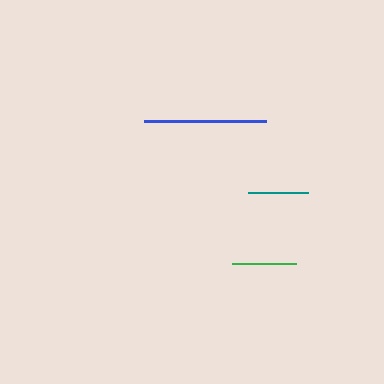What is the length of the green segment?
The green segment is approximately 64 pixels long.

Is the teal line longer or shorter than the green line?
The green line is longer than the teal line.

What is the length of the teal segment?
The teal segment is approximately 60 pixels long.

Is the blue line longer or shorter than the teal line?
The blue line is longer than the teal line.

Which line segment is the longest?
The blue line is the longest at approximately 121 pixels.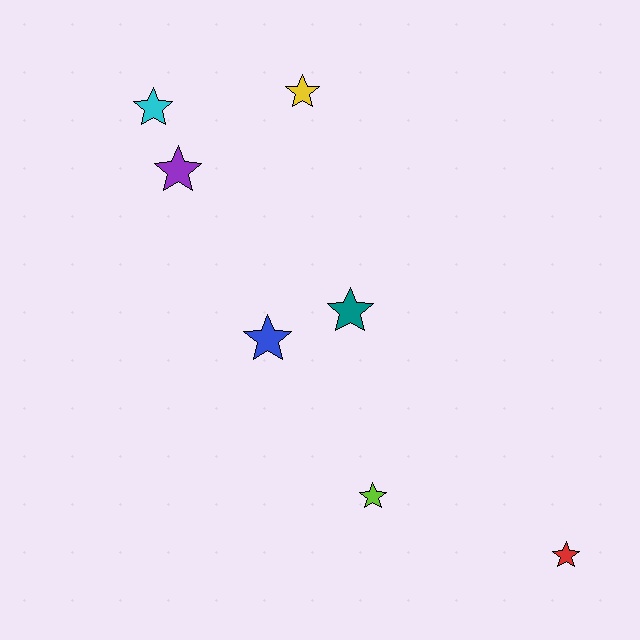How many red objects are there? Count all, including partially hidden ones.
There is 1 red object.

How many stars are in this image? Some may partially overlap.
There are 7 stars.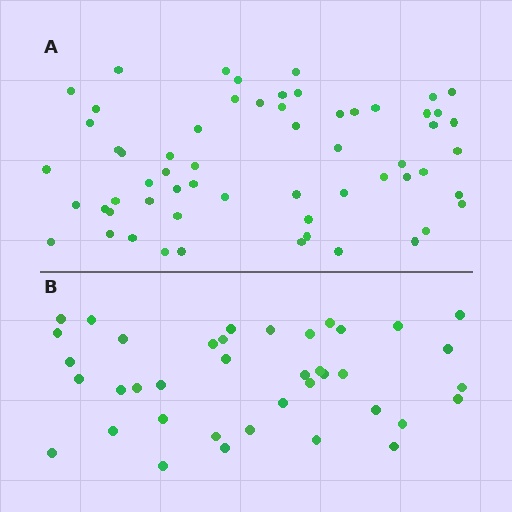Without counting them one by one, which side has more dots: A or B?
Region A (the top region) has more dots.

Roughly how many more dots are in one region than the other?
Region A has approximately 20 more dots than region B.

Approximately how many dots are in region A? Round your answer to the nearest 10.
About 60 dots.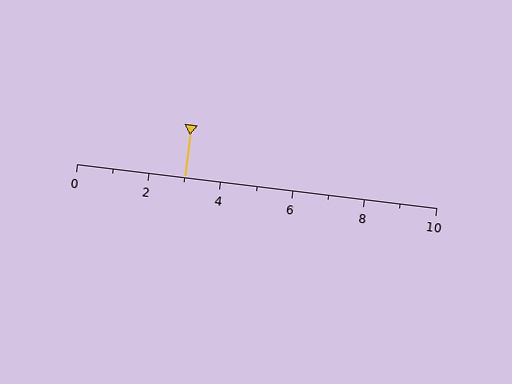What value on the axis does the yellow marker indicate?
The marker indicates approximately 3.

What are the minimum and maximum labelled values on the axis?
The axis runs from 0 to 10.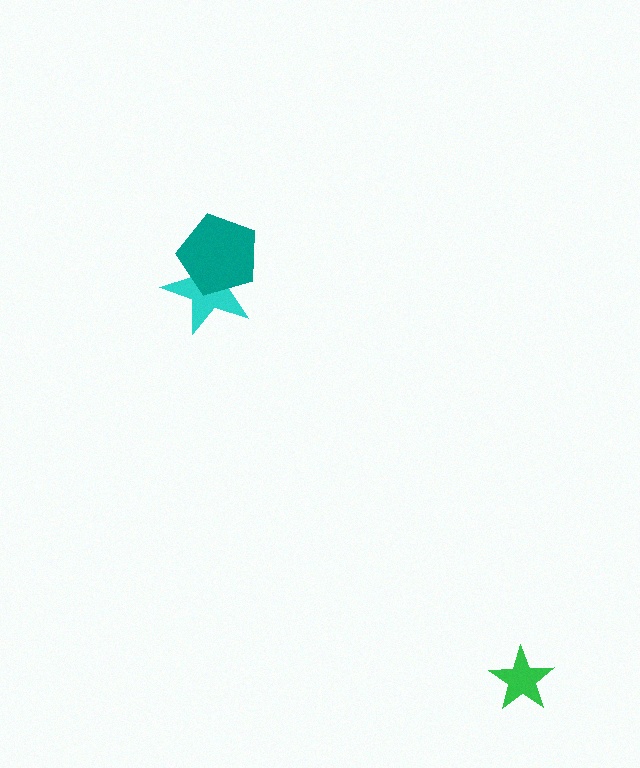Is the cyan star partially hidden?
Yes, it is partially covered by another shape.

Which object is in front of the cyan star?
The teal pentagon is in front of the cyan star.